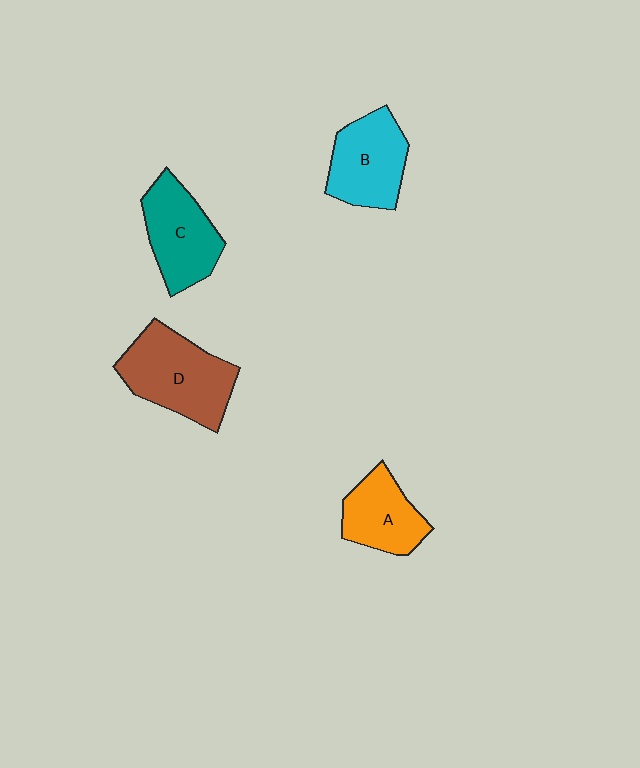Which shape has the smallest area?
Shape A (orange).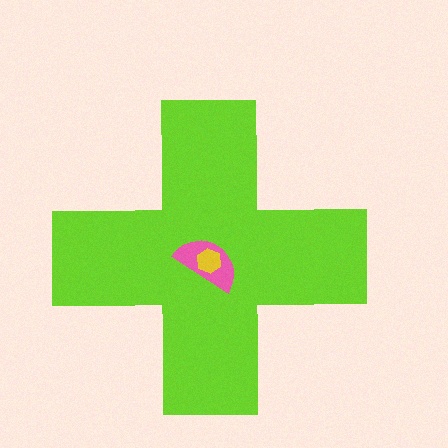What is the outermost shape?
The lime cross.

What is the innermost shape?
The yellow hexagon.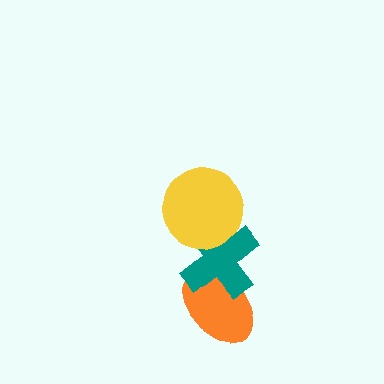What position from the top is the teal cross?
The teal cross is 2nd from the top.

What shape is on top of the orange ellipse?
The teal cross is on top of the orange ellipse.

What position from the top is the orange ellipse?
The orange ellipse is 3rd from the top.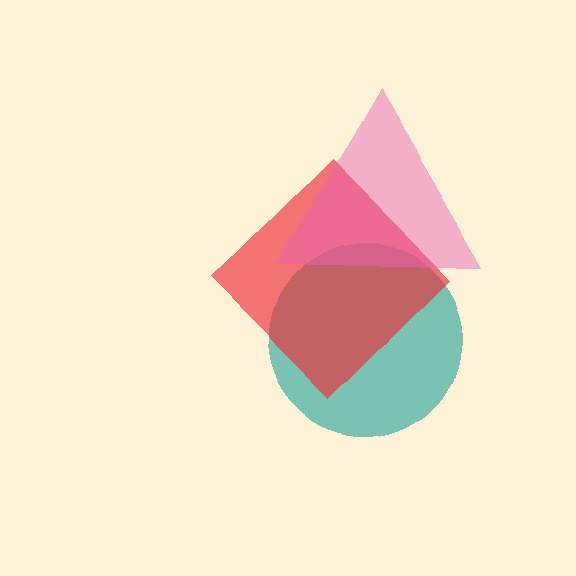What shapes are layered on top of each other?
The layered shapes are: a teal circle, a red diamond, a pink triangle.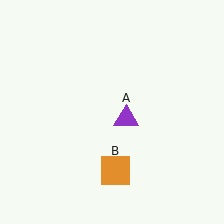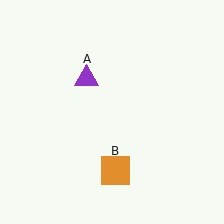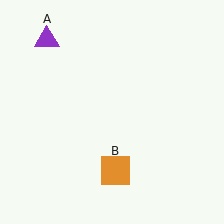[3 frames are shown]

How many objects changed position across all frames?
1 object changed position: purple triangle (object A).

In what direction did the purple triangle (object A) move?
The purple triangle (object A) moved up and to the left.